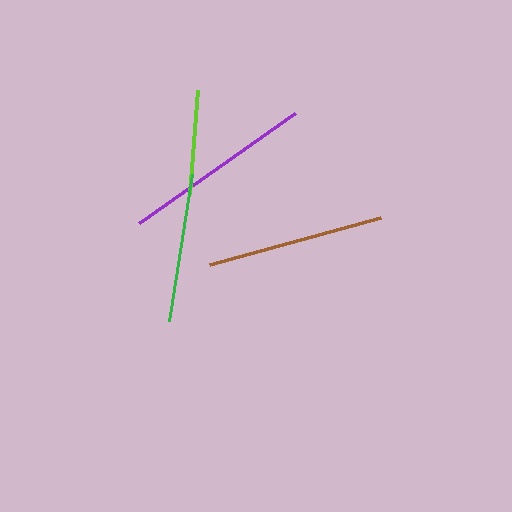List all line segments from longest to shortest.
From longest to shortest: purple, brown, green, lime.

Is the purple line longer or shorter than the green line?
The purple line is longer than the green line.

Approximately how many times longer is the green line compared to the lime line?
The green line is approximately 1.4 times the length of the lime line.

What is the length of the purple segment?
The purple segment is approximately 191 pixels long.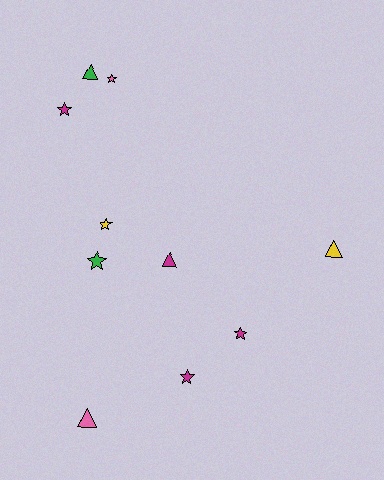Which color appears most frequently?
Magenta, with 4 objects.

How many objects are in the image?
There are 10 objects.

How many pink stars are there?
There is 1 pink star.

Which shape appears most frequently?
Star, with 6 objects.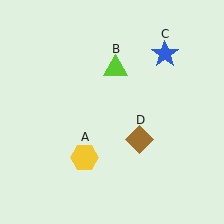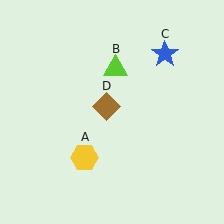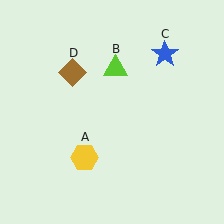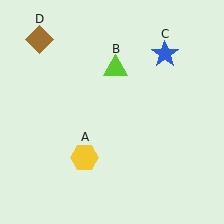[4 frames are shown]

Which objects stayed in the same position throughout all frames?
Yellow hexagon (object A) and lime triangle (object B) and blue star (object C) remained stationary.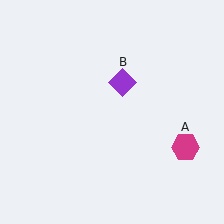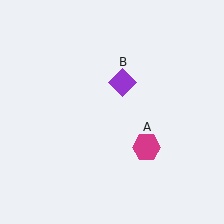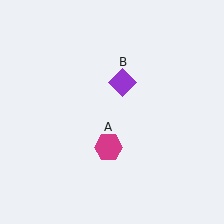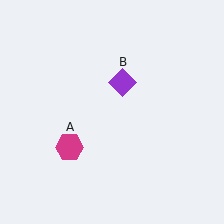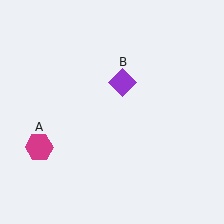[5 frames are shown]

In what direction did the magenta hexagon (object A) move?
The magenta hexagon (object A) moved left.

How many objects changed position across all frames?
1 object changed position: magenta hexagon (object A).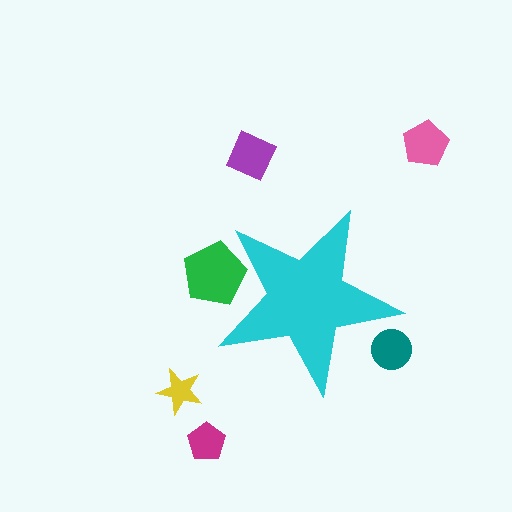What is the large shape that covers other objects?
A cyan star.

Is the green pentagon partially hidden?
Yes, the green pentagon is partially hidden behind the cyan star.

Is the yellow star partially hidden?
No, the yellow star is fully visible.